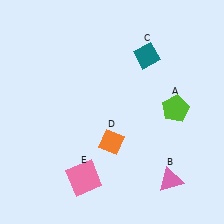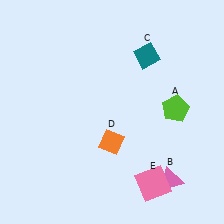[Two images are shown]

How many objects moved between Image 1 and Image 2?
1 object moved between the two images.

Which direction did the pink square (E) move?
The pink square (E) moved right.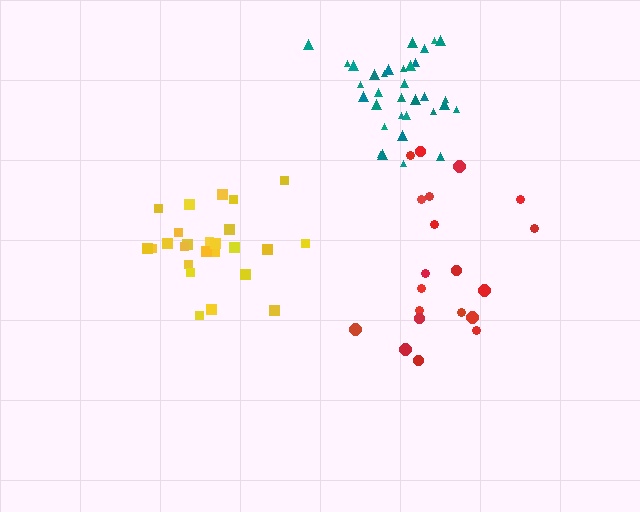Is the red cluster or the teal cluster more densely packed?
Teal.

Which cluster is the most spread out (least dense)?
Red.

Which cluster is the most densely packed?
Teal.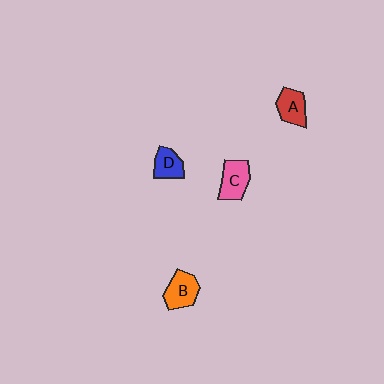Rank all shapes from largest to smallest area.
From largest to smallest: C (pink), B (orange), A (red), D (blue).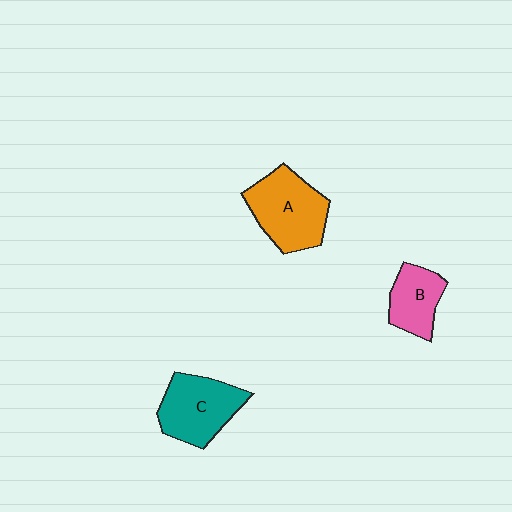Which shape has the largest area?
Shape A (orange).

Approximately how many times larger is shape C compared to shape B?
Approximately 1.5 times.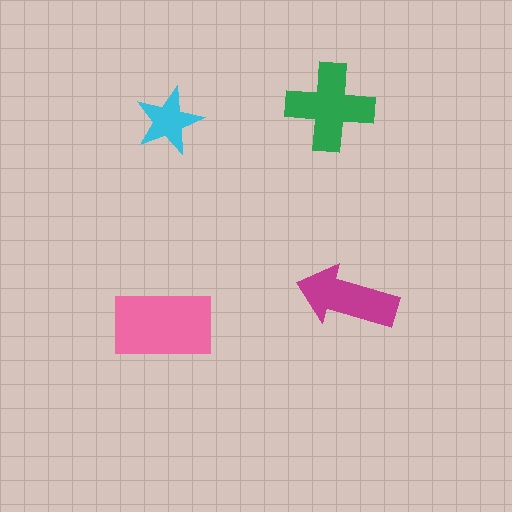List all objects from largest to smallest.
The pink rectangle, the green cross, the magenta arrow, the cyan star.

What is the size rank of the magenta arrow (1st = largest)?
3rd.